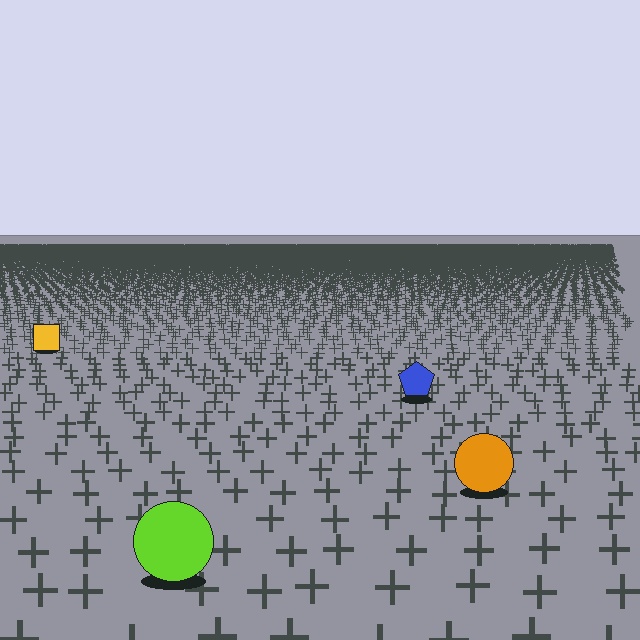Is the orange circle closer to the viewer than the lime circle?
No. The lime circle is closer — you can tell from the texture gradient: the ground texture is coarser near it.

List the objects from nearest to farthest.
From nearest to farthest: the lime circle, the orange circle, the blue pentagon, the yellow square.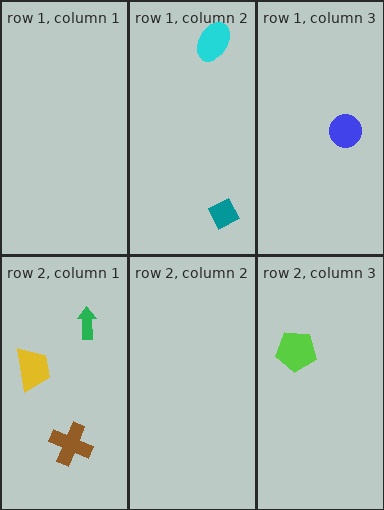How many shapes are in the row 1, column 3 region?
1.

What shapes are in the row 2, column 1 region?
The green arrow, the brown cross, the yellow trapezoid.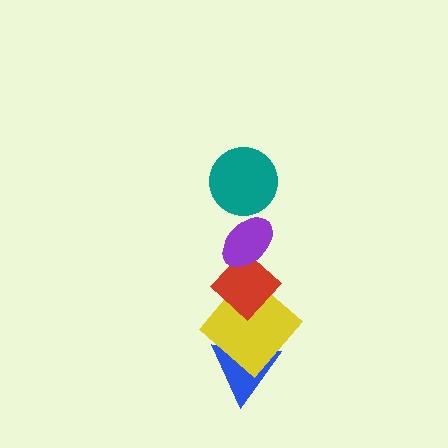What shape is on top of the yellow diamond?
The red diamond is on top of the yellow diamond.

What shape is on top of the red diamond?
The purple ellipse is on top of the red diamond.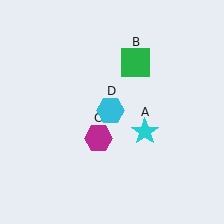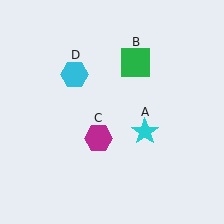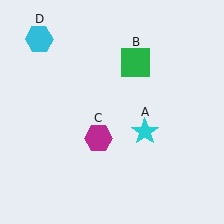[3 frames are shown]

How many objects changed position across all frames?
1 object changed position: cyan hexagon (object D).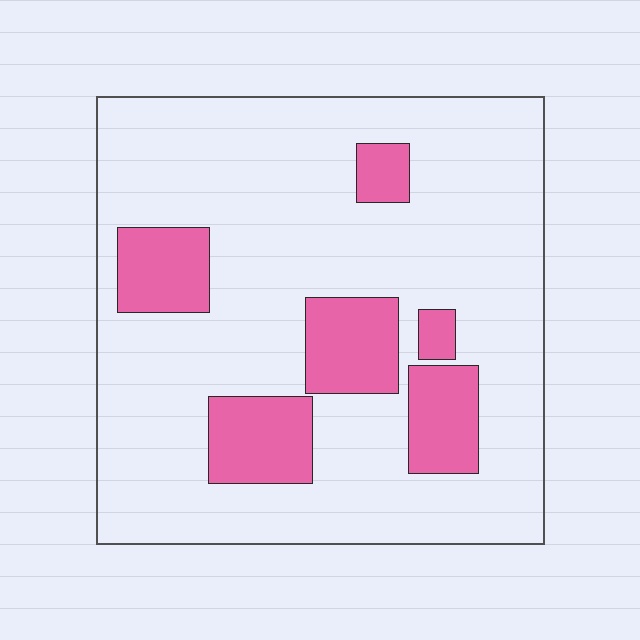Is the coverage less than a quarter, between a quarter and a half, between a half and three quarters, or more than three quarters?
Less than a quarter.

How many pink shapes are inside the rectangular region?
6.